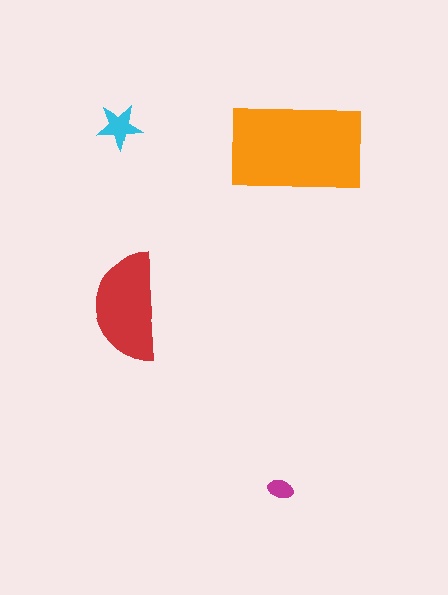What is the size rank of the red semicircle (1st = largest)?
2nd.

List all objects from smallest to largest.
The magenta ellipse, the cyan star, the red semicircle, the orange rectangle.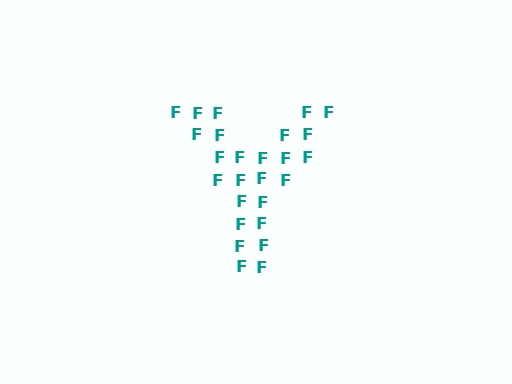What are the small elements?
The small elements are letter F's.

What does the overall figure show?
The overall figure shows the letter Y.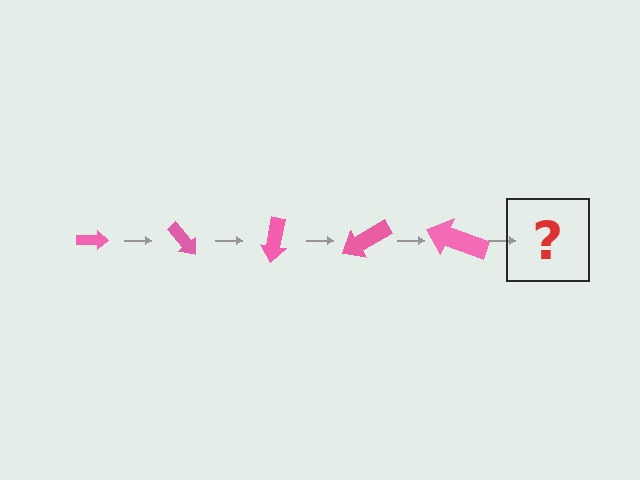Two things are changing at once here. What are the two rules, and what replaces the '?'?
The two rules are that the arrow grows larger each step and it rotates 50 degrees each step. The '?' should be an arrow, larger than the previous one and rotated 250 degrees from the start.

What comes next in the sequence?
The next element should be an arrow, larger than the previous one and rotated 250 degrees from the start.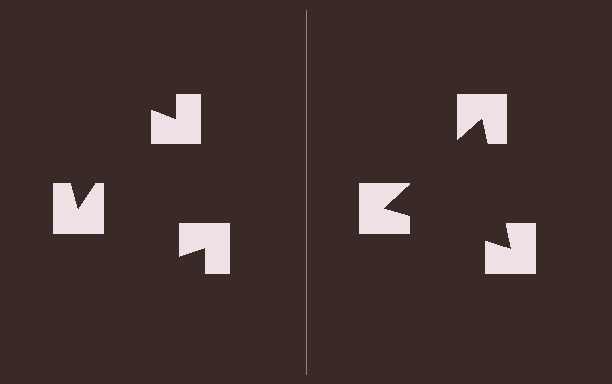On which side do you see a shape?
An illusory triangle appears on the right side. On the left side the wedge cuts are rotated, so no coherent shape forms.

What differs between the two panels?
The notched squares are positioned identically on both sides; only the wedge orientations differ. On the right they align to a triangle; on the left they are misaligned.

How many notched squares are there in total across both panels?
6 — 3 on each side.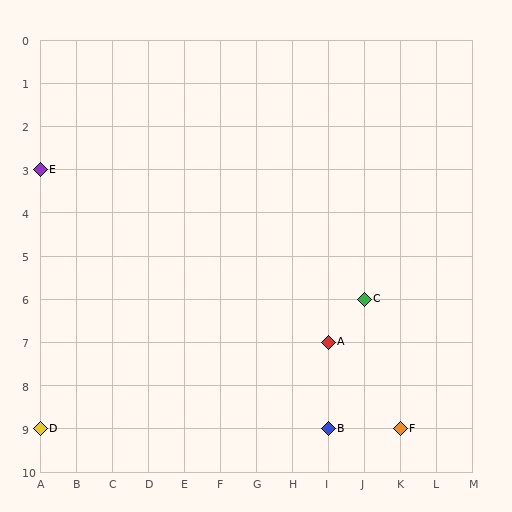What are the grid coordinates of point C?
Point C is at grid coordinates (J, 6).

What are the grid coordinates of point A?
Point A is at grid coordinates (I, 7).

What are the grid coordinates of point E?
Point E is at grid coordinates (A, 3).